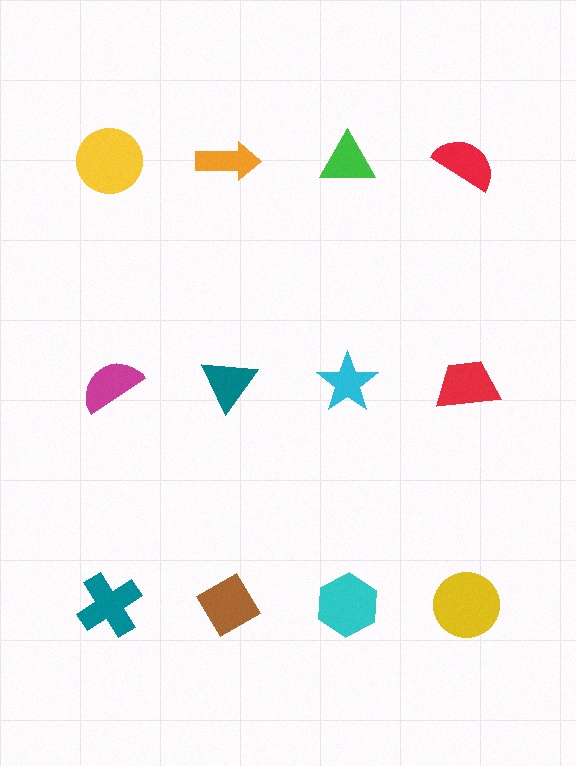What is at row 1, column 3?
A green triangle.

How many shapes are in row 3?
4 shapes.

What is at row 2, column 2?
A teal triangle.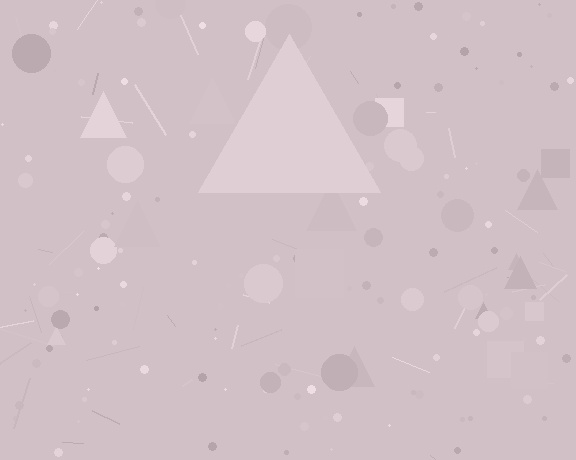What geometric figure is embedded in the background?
A triangle is embedded in the background.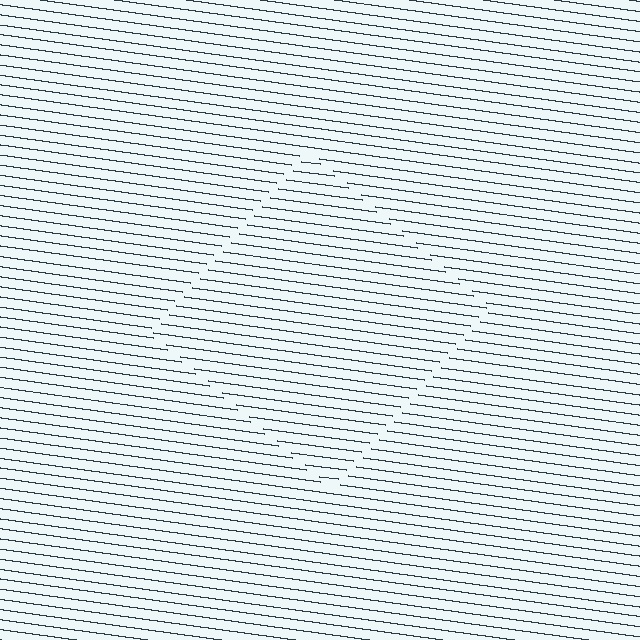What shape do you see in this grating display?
An illusory square. The interior of the shape contains the same grating, shifted by half a period — the contour is defined by the phase discontinuity where line-ends from the inner and outer gratings abut.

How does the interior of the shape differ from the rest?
The interior of the shape contains the same grating, shifted by half a period — the contour is defined by the phase discontinuity where line-ends from the inner and outer gratings abut.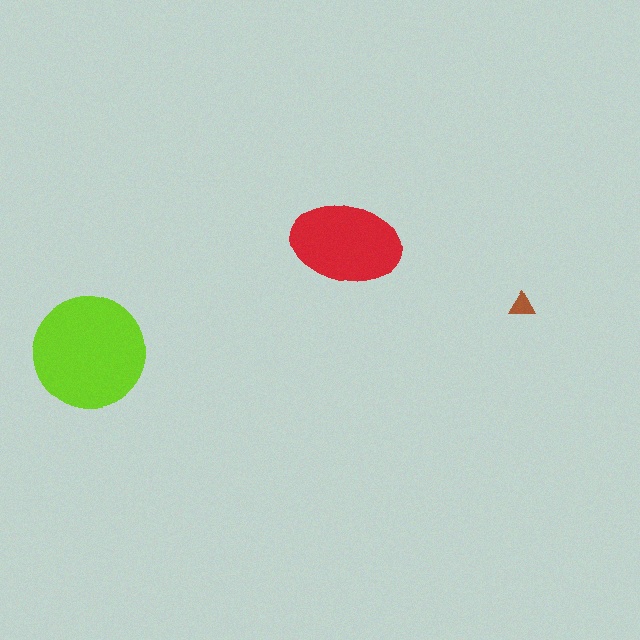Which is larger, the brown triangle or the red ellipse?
The red ellipse.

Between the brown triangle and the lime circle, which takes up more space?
The lime circle.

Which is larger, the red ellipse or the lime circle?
The lime circle.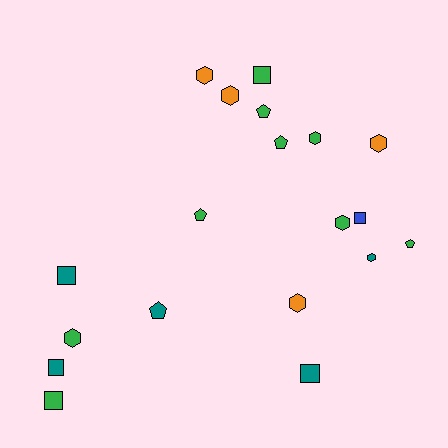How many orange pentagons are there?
There are no orange pentagons.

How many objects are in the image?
There are 19 objects.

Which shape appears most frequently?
Hexagon, with 8 objects.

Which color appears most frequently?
Green, with 9 objects.